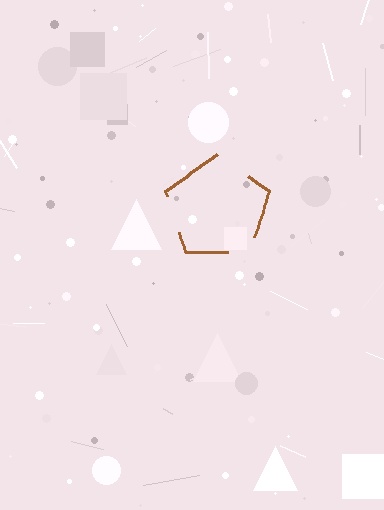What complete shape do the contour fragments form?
The contour fragments form a pentagon.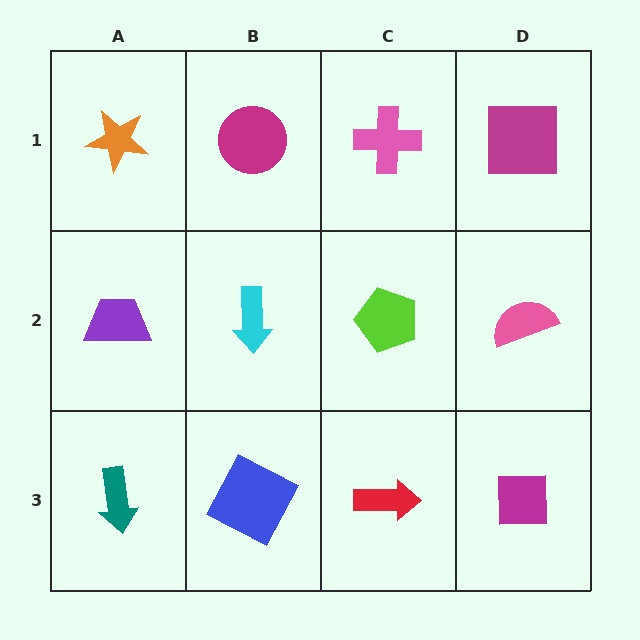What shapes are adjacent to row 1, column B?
A cyan arrow (row 2, column B), an orange star (row 1, column A), a pink cross (row 1, column C).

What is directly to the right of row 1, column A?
A magenta circle.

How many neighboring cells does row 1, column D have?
2.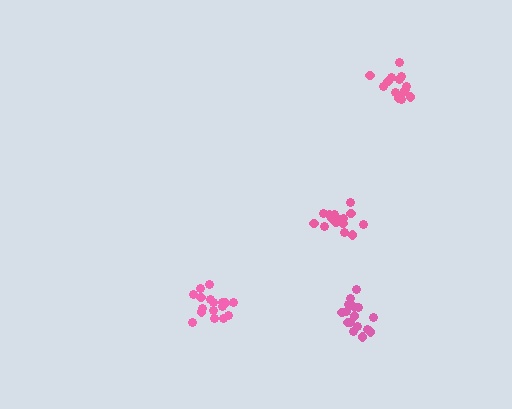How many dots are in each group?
Group 1: 17 dots, Group 2: 16 dots, Group 3: 16 dots, Group 4: 14 dots (63 total).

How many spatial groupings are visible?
There are 4 spatial groupings.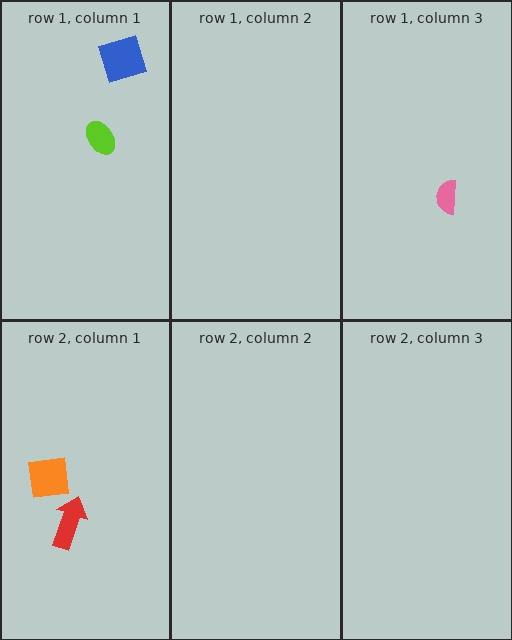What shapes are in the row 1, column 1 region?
The blue diamond, the lime ellipse.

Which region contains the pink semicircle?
The row 1, column 3 region.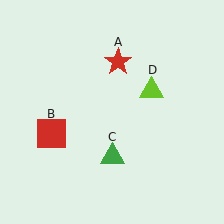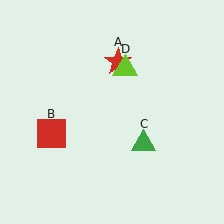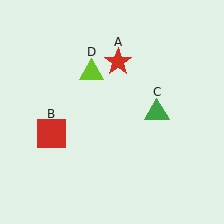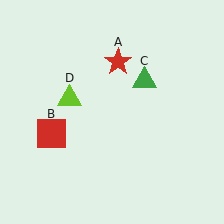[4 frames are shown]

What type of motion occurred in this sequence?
The green triangle (object C), lime triangle (object D) rotated counterclockwise around the center of the scene.